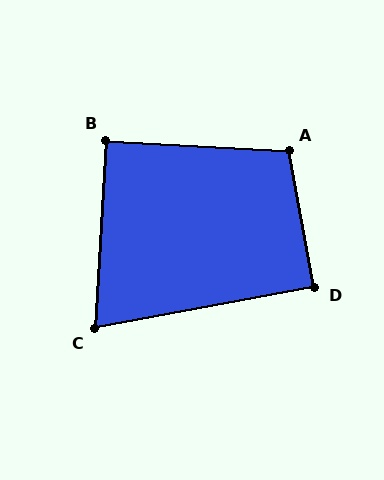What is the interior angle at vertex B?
Approximately 90 degrees (approximately right).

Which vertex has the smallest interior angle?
C, at approximately 76 degrees.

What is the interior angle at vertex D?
Approximately 90 degrees (approximately right).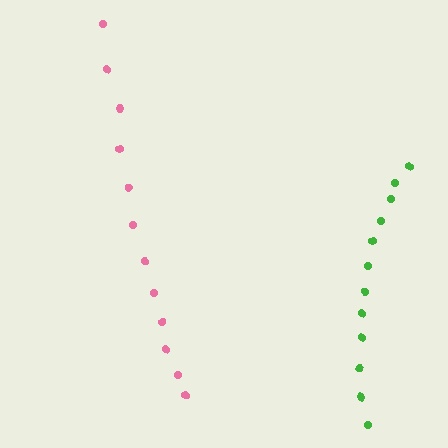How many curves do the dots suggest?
There are 2 distinct paths.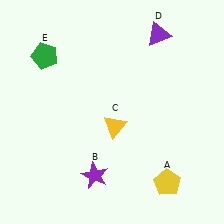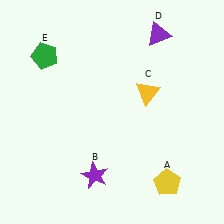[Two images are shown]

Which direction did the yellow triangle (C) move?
The yellow triangle (C) moved up.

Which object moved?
The yellow triangle (C) moved up.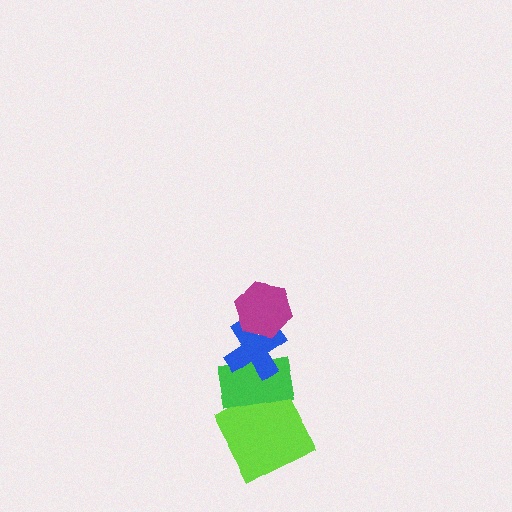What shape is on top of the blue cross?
The magenta hexagon is on top of the blue cross.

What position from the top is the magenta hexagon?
The magenta hexagon is 1st from the top.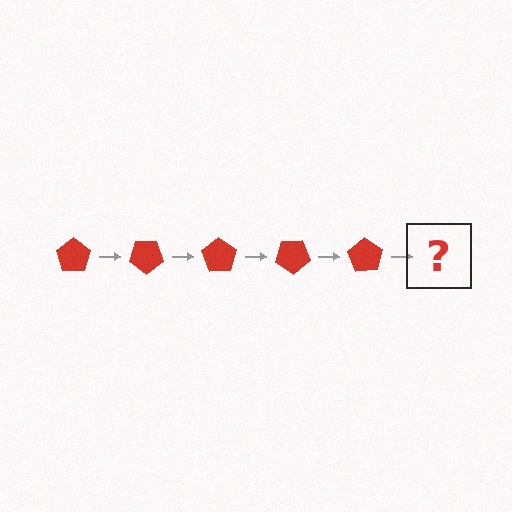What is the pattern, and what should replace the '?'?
The pattern is that the pentagon rotates 35 degrees each step. The '?' should be a red pentagon rotated 175 degrees.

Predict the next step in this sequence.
The next step is a red pentagon rotated 175 degrees.